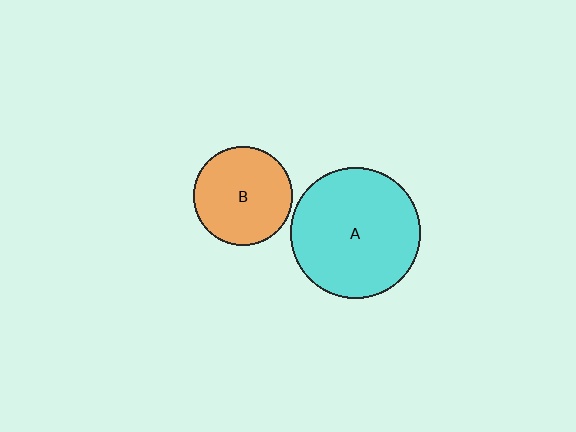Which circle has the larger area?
Circle A (cyan).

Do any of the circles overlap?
No, none of the circles overlap.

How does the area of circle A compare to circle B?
Approximately 1.7 times.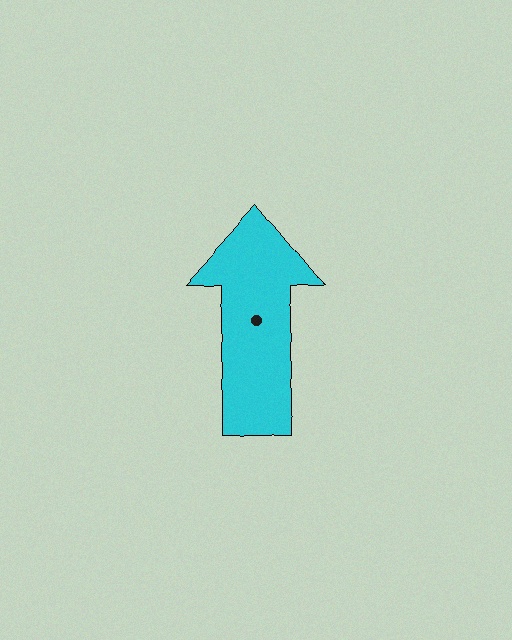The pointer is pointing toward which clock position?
Roughly 12 o'clock.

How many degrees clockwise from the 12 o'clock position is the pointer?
Approximately 1 degrees.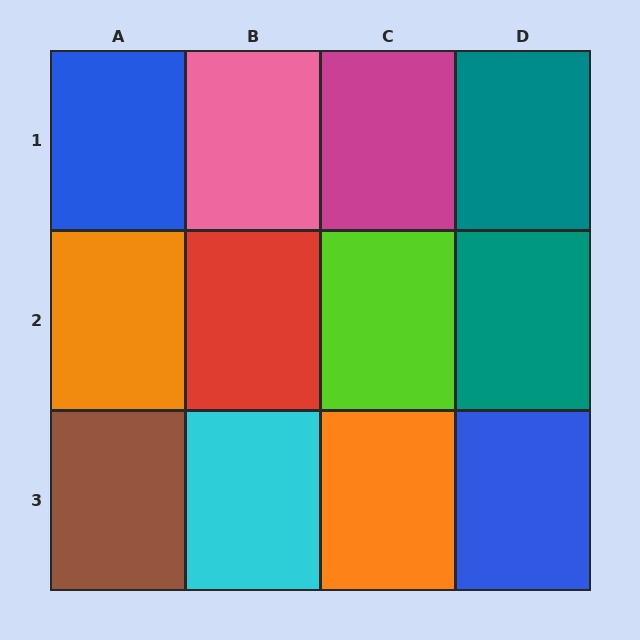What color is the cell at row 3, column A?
Brown.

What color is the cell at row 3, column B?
Cyan.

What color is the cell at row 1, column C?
Magenta.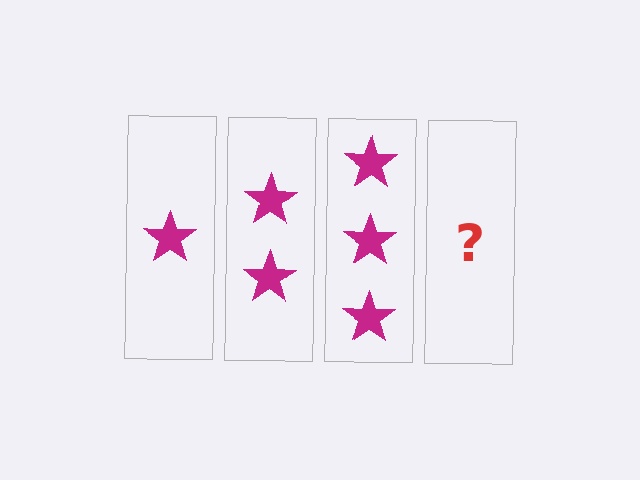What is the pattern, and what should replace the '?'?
The pattern is that each step adds one more star. The '?' should be 4 stars.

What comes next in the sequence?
The next element should be 4 stars.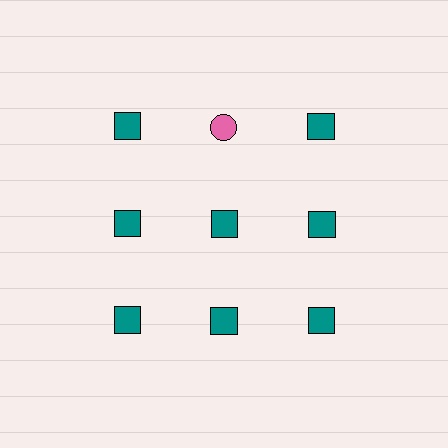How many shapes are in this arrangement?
There are 9 shapes arranged in a grid pattern.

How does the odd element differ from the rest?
It differs in both color (pink instead of teal) and shape (circle instead of square).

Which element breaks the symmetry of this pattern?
The pink circle in the top row, second from left column breaks the symmetry. All other shapes are teal squares.